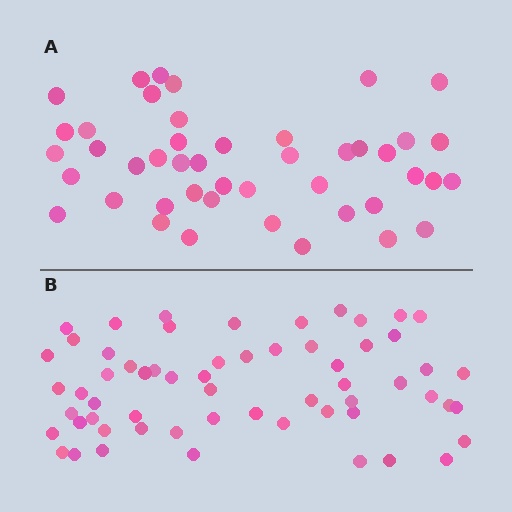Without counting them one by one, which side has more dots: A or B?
Region B (the bottom region) has more dots.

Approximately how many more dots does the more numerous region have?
Region B has approximately 15 more dots than region A.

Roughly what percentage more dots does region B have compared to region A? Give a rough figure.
About 35% more.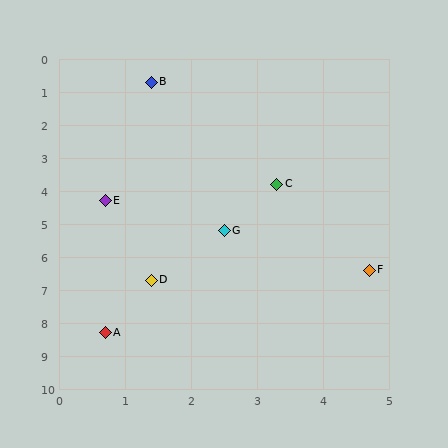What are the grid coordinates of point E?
Point E is at approximately (0.7, 4.3).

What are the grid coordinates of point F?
Point F is at approximately (4.7, 6.4).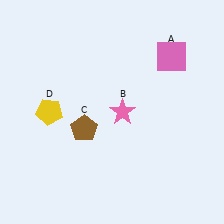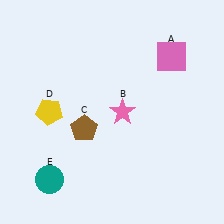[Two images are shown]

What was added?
A teal circle (E) was added in Image 2.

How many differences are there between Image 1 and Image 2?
There is 1 difference between the two images.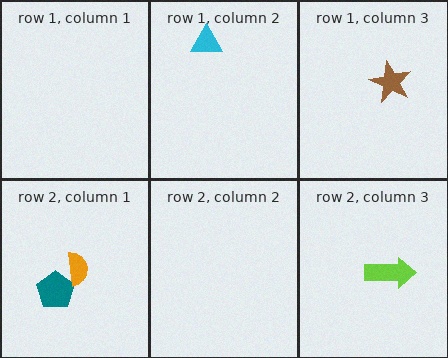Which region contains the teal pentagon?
The row 2, column 1 region.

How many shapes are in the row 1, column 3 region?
1.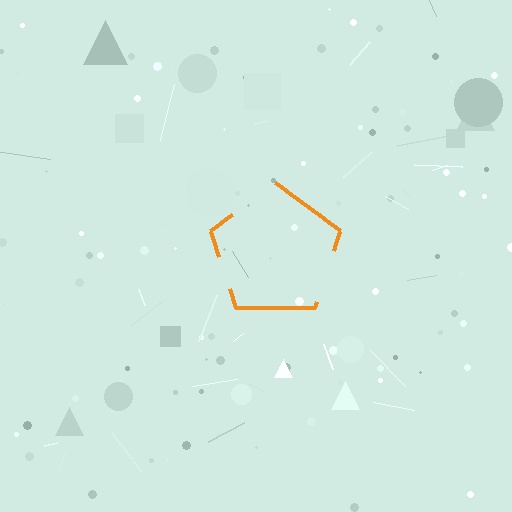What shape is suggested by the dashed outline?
The dashed outline suggests a pentagon.